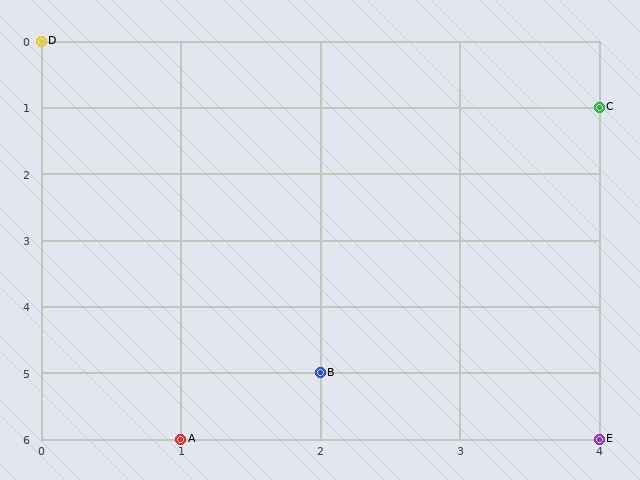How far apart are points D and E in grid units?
Points D and E are 4 columns and 6 rows apart (about 7.2 grid units diagonally).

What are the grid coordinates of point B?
Point B is at grid coordinates (2, 5).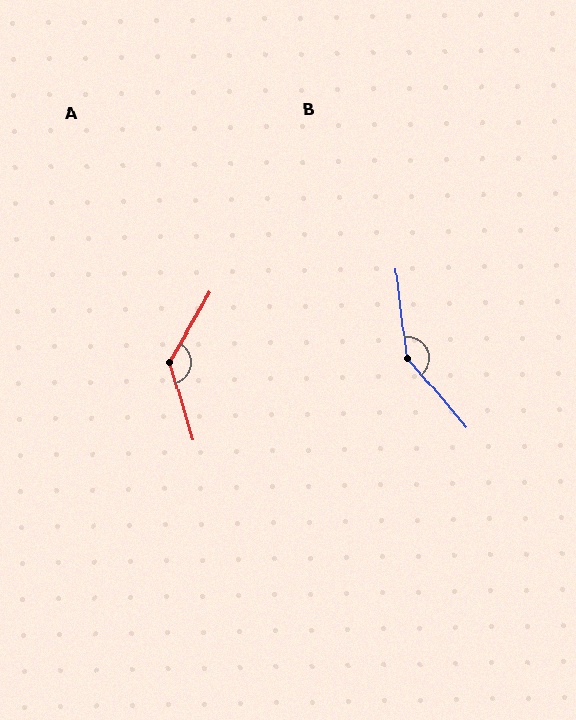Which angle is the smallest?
A, at approximately 133 degrees.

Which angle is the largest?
B, at approximately 147 degrees.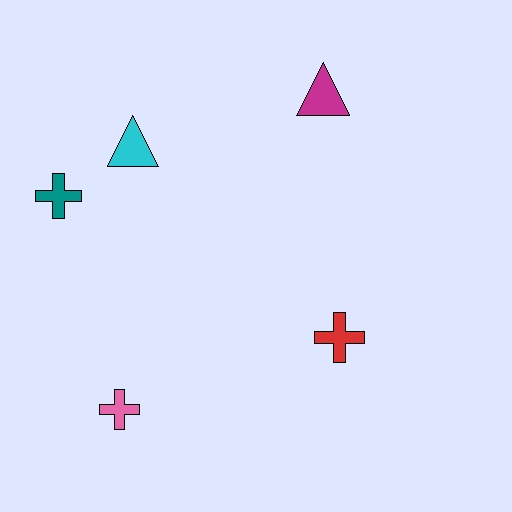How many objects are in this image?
There are 5 objects.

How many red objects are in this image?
There is 1 red object.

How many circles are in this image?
There are no circles.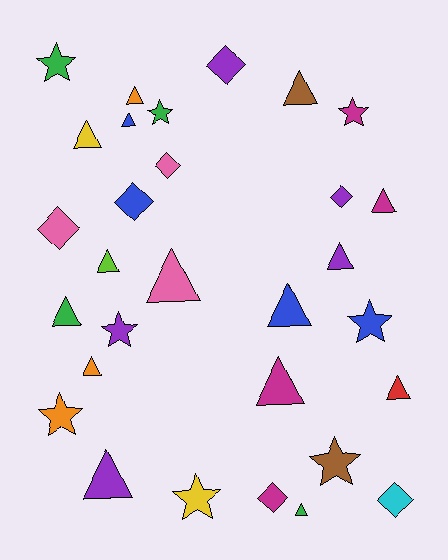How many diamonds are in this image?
There are 7 diamonds.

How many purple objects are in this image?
There are 5 purple objects.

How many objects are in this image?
There are 30 objects.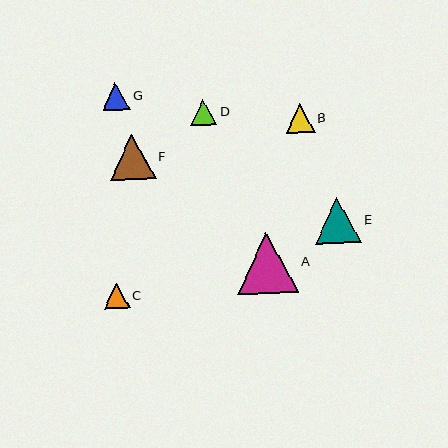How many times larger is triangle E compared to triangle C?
Triangle E is approximately 1.8 times the size of triangle C.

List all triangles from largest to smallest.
From largest to smallest: A, E, F, B, G, D, C.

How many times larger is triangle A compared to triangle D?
Triangle A is approximately 2.3 times the size of triangle D.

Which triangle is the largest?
Triangle A is the largest with a size of approximately 61 pixels.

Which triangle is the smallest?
Triangle C is the smallest with a size of approximately 25 pixels.